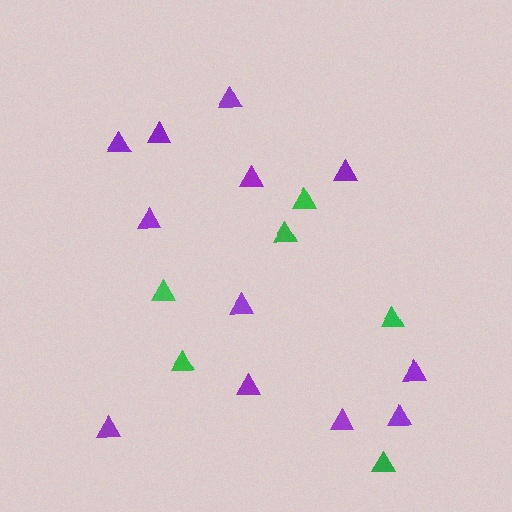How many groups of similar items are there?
There are 2 groups: one group of green triangles (6) and one group of purple triangles (12).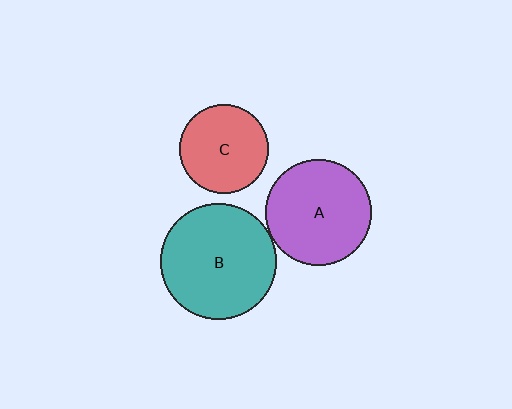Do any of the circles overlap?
No, none of the circles overlap.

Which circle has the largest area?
Circle B (teal).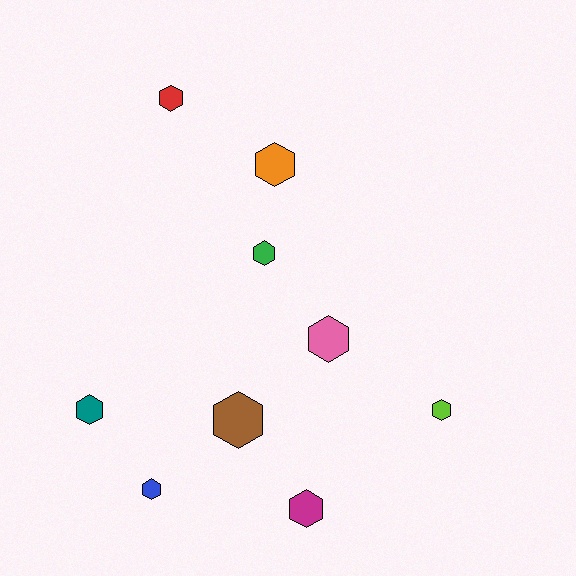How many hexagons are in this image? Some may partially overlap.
There are 9 hexagons.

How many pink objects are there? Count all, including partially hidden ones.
There is 1 pink object.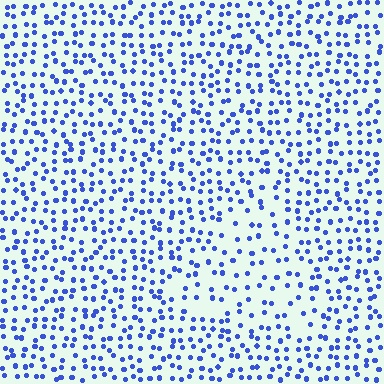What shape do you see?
I see a triangle.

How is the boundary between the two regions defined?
The boundary is defined by a change in element density (approximately 1.7x ratio). All elements are the same color, size, and shape.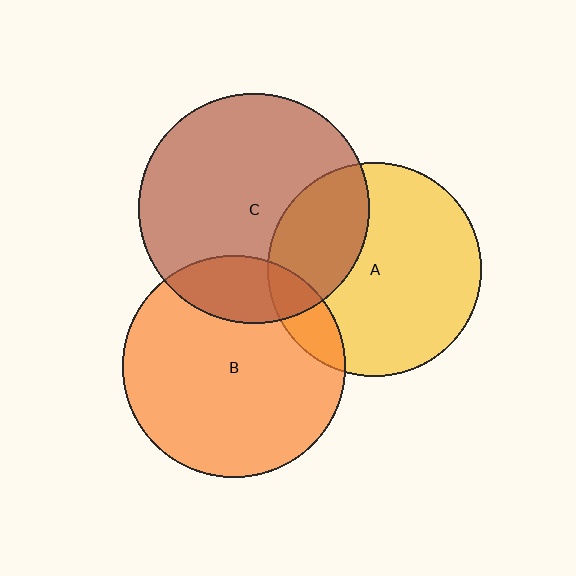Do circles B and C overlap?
Yes.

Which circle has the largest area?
Circle C (brown).